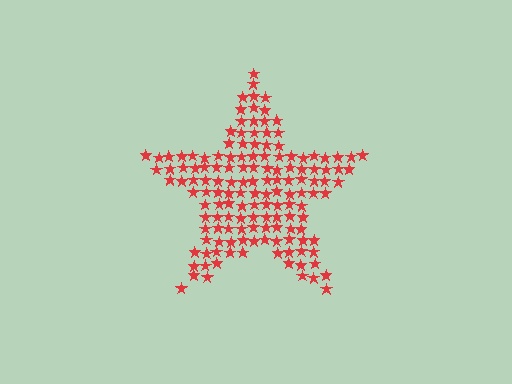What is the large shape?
The large shape is a star.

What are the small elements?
The small elements are stars.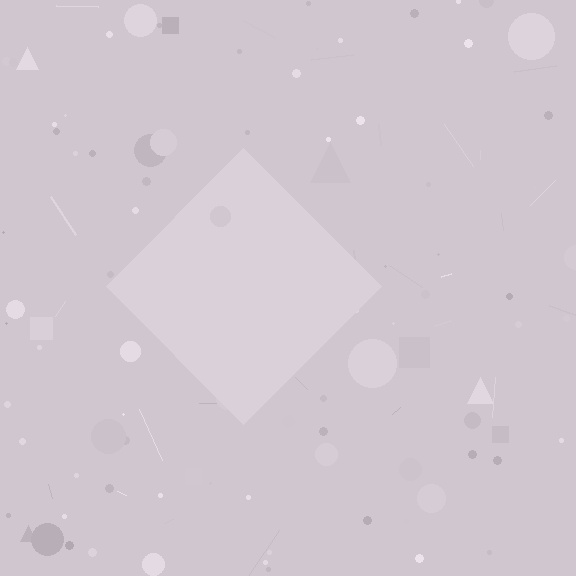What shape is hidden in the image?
A diamond is hidden in the image.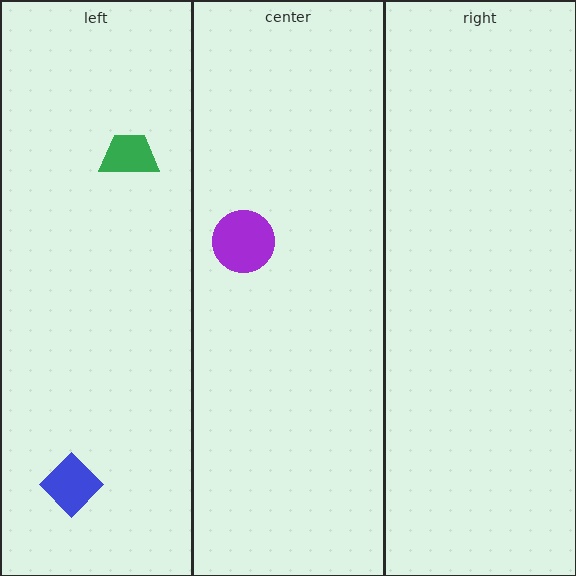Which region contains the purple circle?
The center region.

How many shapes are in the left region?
2.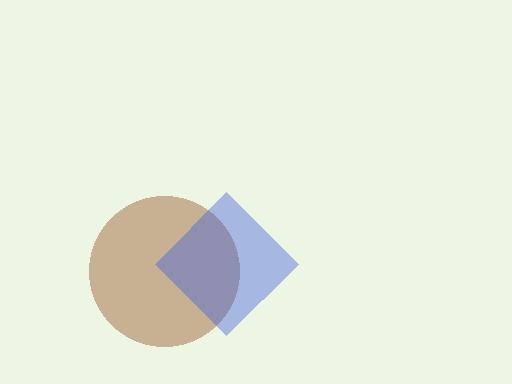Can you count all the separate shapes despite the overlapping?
Yes, there are 2 separate shapes.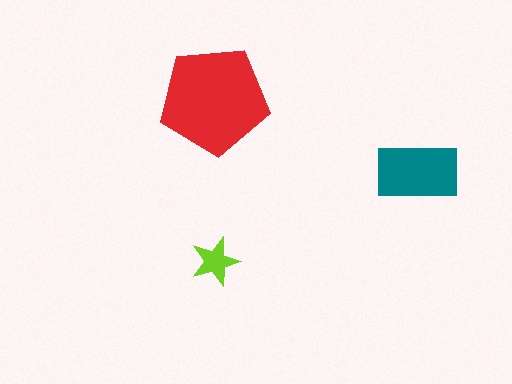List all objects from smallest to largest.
The lime star, the teal rectangle, the red pentagon.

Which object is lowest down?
The lime star is bottommost.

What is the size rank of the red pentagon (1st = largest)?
1st.